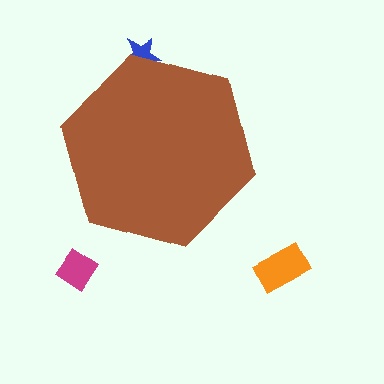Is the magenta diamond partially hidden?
No, the magenta diamond is fully visible.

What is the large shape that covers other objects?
A brown hexagon.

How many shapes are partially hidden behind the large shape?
1 shape is partially hidden.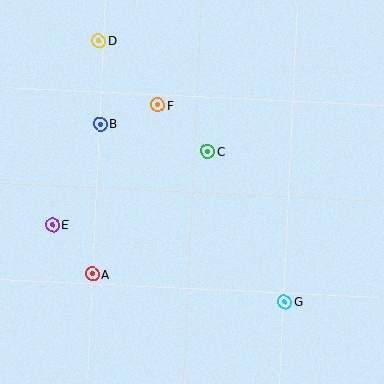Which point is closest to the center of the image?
Point C at (208, 151) is closest to the center.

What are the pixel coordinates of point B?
Point B is at (100, 124).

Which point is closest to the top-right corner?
Point C is closest to the top-right corner.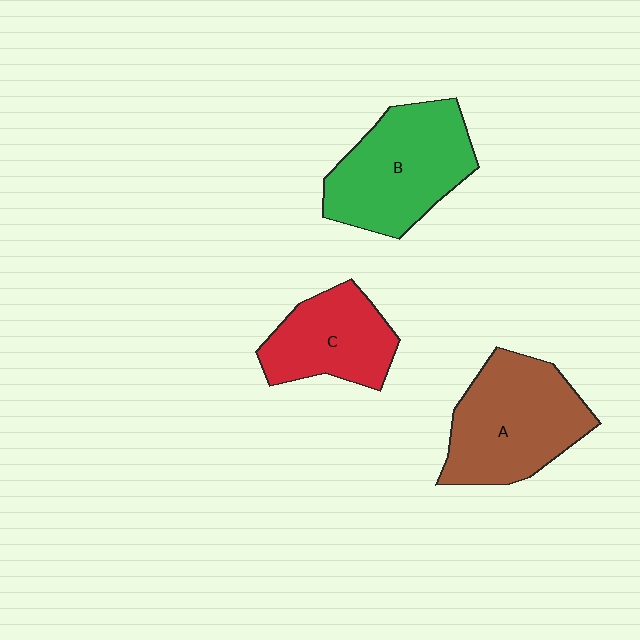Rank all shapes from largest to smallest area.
From largest to smallest: A (brown), B (green), C (red).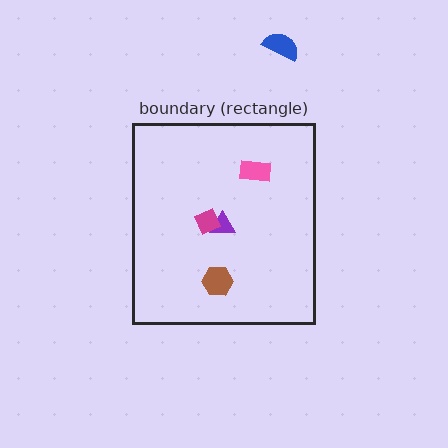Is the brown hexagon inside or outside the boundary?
Inside.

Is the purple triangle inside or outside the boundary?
Inside.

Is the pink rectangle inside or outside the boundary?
Inside.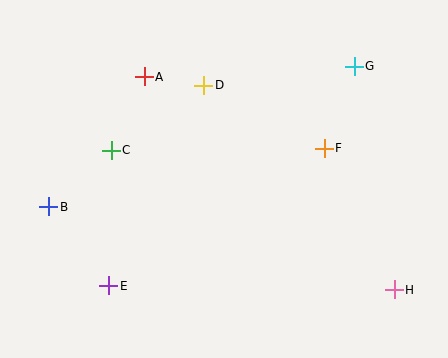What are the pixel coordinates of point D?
Point D is at (204, 85).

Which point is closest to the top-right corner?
Point G is closest to the top-right corner.